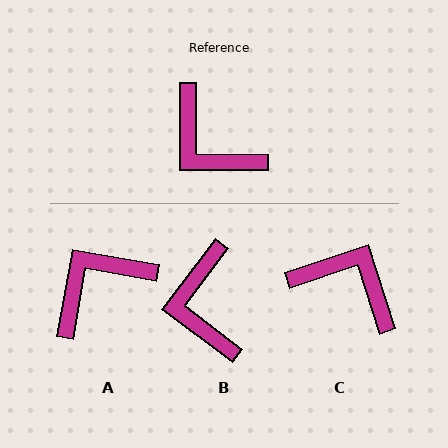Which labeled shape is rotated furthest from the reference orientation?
C, about 162 degrees away.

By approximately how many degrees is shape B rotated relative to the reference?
Approximately 37 degrees clockwise.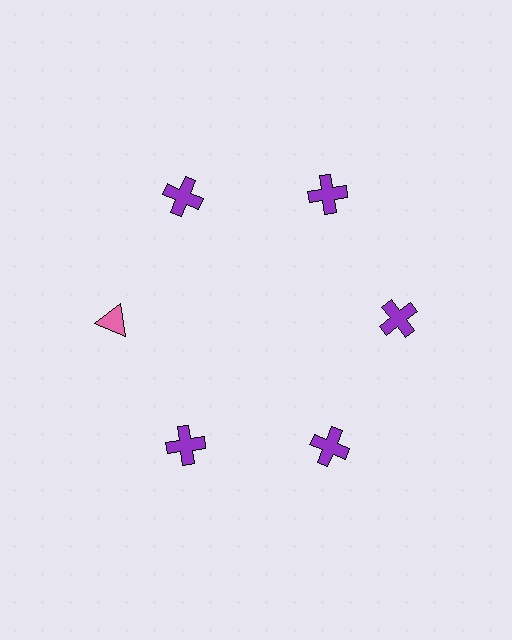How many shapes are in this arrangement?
There are 6 shapes arranged in a ring pattern.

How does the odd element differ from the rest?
It differs in both color (pink instead of purple) and shape (triangle instead of cross).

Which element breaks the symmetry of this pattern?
The pink triangle at roughly the 9 o'clock position breaks the symmetry. All other shapes are purple crosses.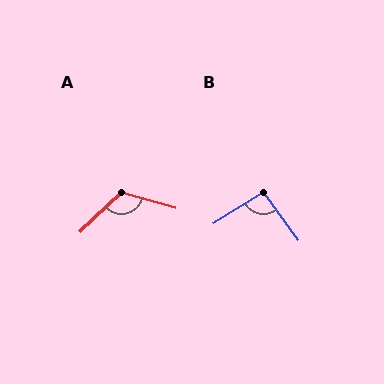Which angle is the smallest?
B, at approximately 94 degrees.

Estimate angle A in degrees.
Approximately 120 degrees.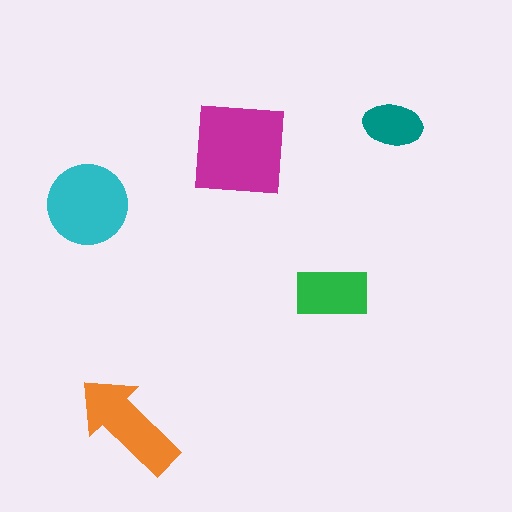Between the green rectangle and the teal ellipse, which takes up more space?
The green rectangle.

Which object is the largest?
The magenta square.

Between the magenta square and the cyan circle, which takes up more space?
The magenta square.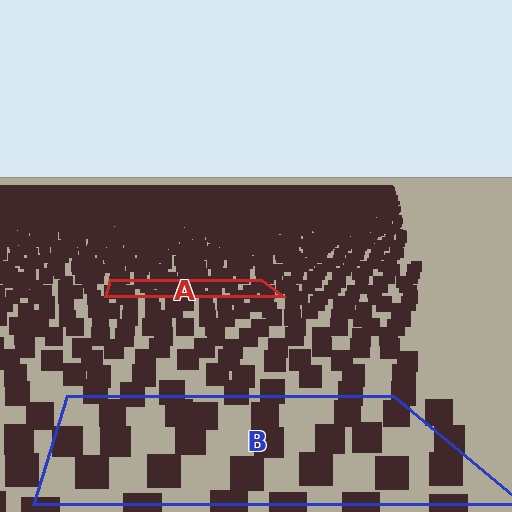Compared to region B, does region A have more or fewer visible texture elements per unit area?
Region A has more texture elements per unit area — they are packed more densely because it is farther away.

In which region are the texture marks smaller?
The texture marks are smaller in region A, because it is farther away.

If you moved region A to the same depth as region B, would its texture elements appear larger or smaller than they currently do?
They would appear larger. At a closer depth, the same texture elements are projected at a bigger on-screen size.